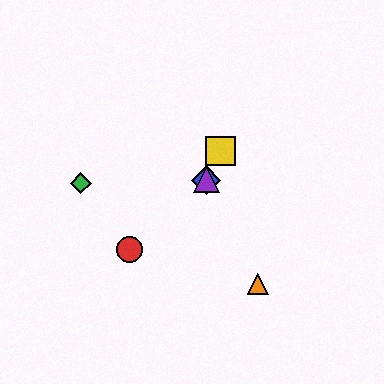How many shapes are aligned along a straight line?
3 shapes (the blue diamond, the yellow square, the purple triangle) are aligned along a straight line.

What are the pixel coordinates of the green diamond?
The green diamond is at (81, 183).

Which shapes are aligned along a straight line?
The blue diamond, the yellow square, the purple triangle are aligned along a straight line.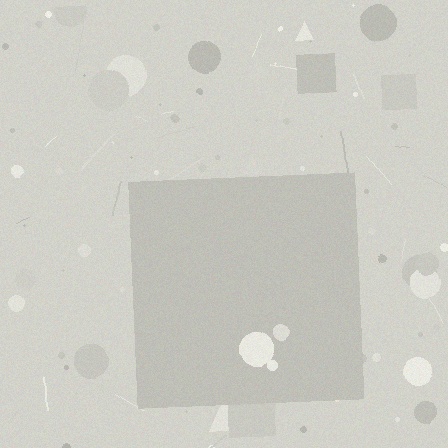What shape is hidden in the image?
A square is hidden in the image.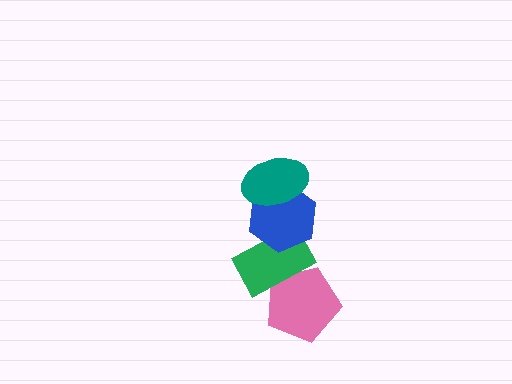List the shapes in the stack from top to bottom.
From top to bottom: the teal ellipse, the blue hexagon, the green rectangle, the pink pentagon.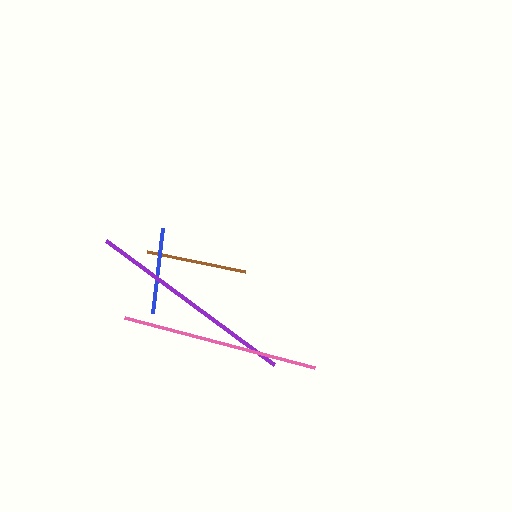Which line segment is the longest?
The purple line is the longest at approximately 209 pixels.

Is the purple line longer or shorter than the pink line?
The purple line is longer than the pink line.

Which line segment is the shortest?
The blue line is the shortest at approximately 85 pixels.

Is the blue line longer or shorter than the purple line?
The purple line is longer than the blue line.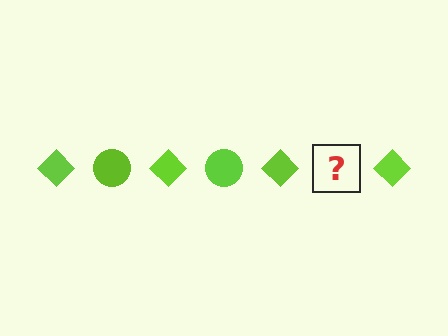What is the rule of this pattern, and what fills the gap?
The rule is that the pattern cycles through diamond, circle shapes in lime. The gap should be filled with a lime circle.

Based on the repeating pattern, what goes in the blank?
The blank should be a lime circle.